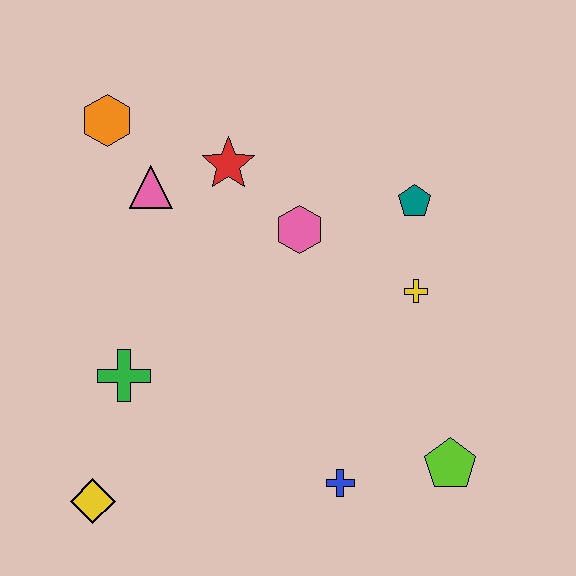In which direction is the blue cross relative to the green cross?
The blue cross is to the right of the green cross.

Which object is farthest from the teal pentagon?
The yellow diamond is farthest from the teal pentagon.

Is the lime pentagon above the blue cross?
Yes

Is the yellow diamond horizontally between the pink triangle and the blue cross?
No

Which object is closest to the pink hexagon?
The red star is closest to the pink hexagon.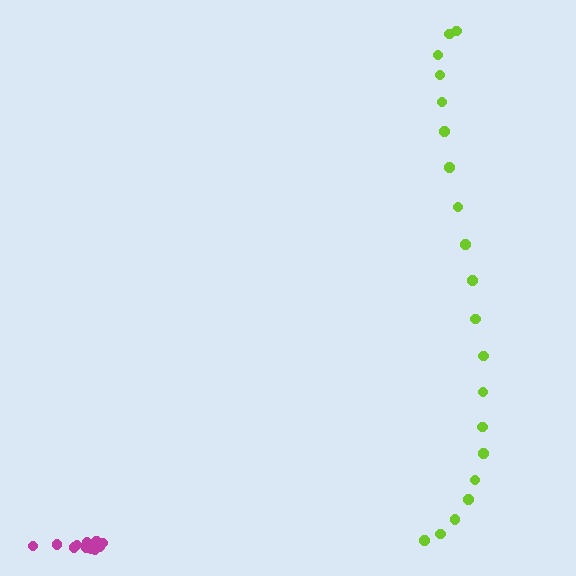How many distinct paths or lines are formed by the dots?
There are 2 distinct paths.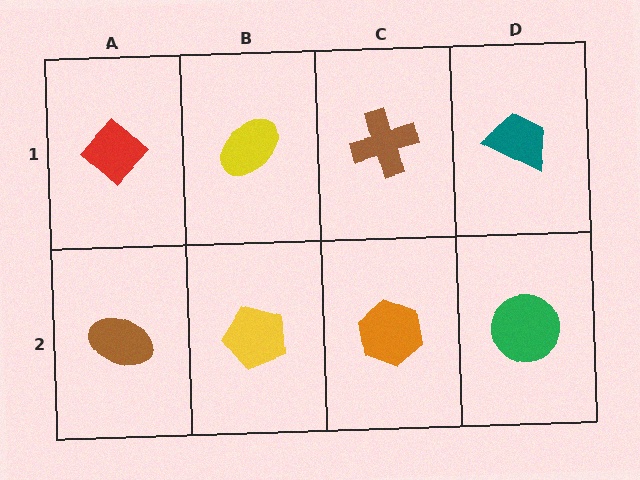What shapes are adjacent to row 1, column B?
A yellow pentagon (row 2, column B), a red diamond (row 1, column A), a brown cross (row 1, column C).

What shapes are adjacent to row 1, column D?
A green circle (row 2, column D), a brown cross (row 1, column C).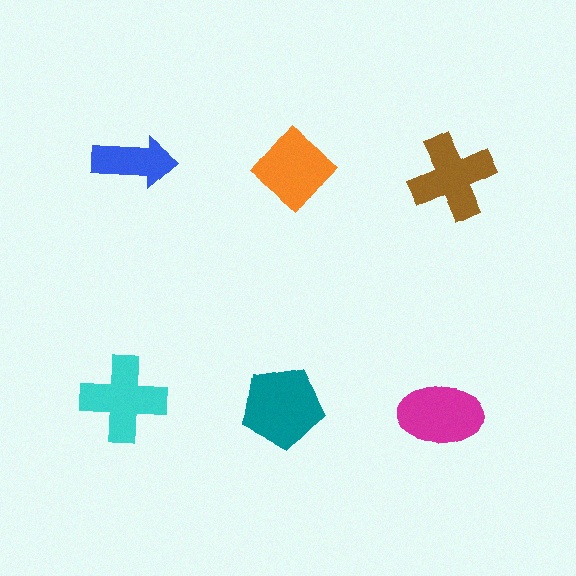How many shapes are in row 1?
3 shapes.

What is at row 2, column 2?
A teal pentagon.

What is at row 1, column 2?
An orange diamond.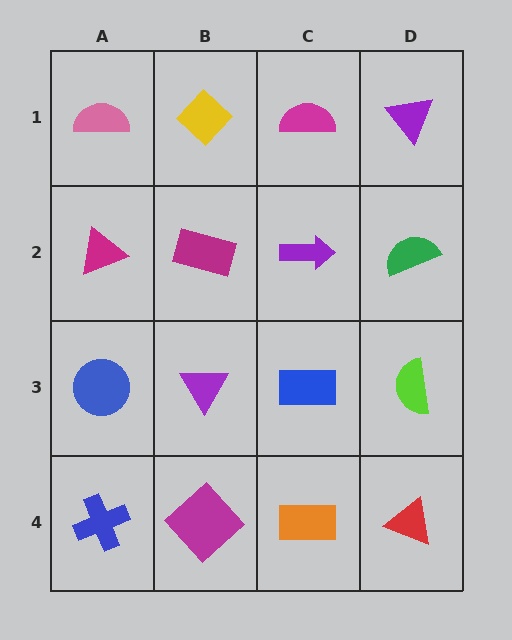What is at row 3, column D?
A lime semicircle.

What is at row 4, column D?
A red triangle.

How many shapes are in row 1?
4 shapes.